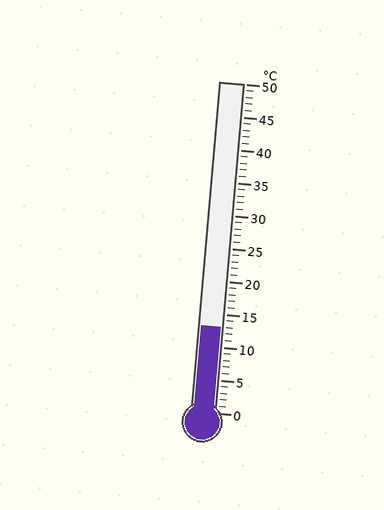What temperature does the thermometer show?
The thermometer shows approximately 13°C.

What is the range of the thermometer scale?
The thermometer scale ranges from 0°C to 50°C.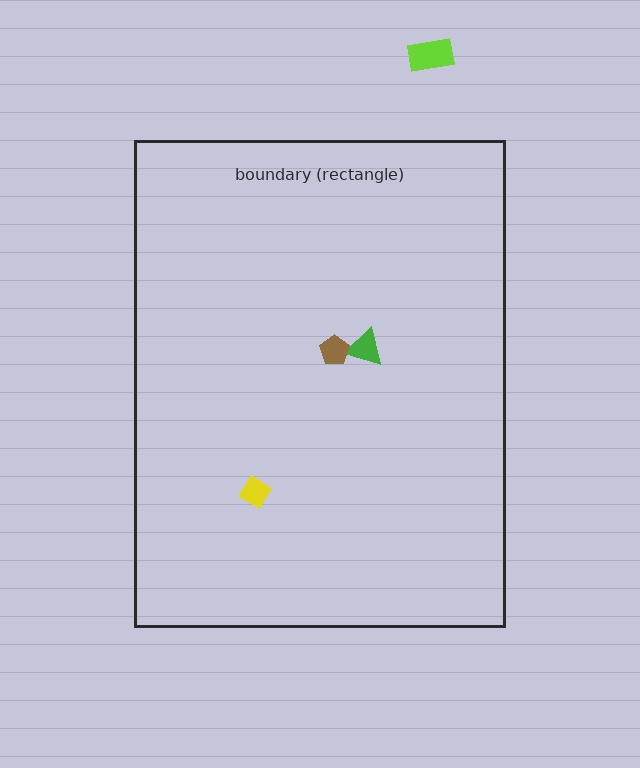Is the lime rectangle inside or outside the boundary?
Outside.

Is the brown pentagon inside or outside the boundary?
Inside.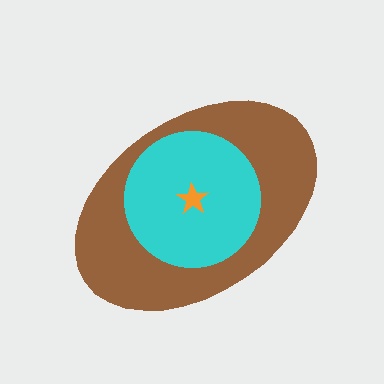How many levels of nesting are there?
3.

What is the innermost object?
The orange star.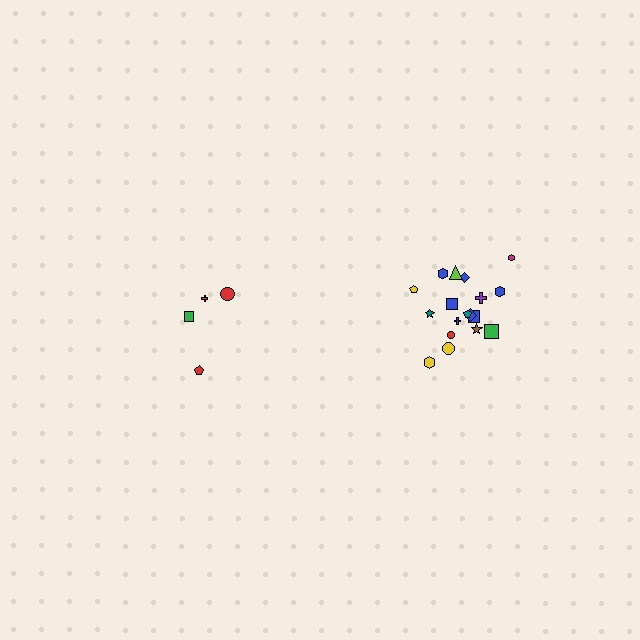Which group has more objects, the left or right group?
The right group.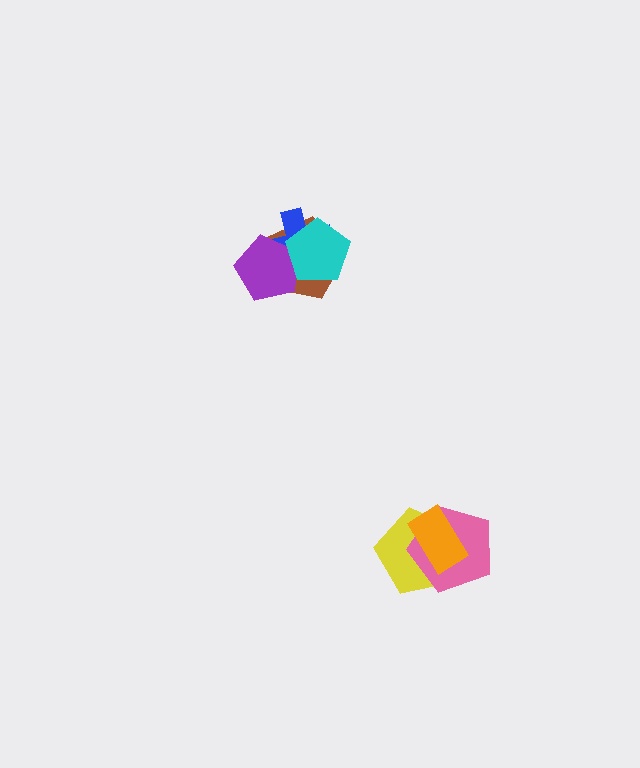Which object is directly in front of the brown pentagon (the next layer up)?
The blue cross is directly in front of the brown pentagon.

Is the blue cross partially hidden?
Yes, it is partially covered by another shape.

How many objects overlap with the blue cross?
3 objects overlap with the blue cross.